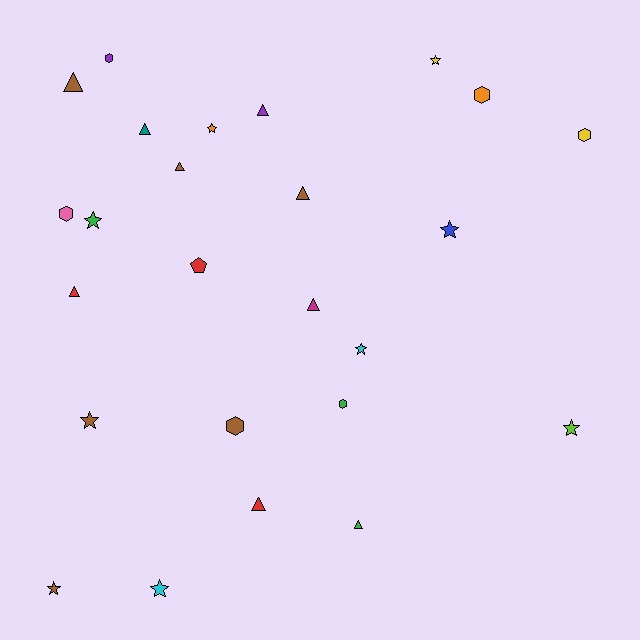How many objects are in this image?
There are 25 objects.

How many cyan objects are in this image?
There are 2 cyan objects.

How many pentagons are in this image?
There is 1 pentagon.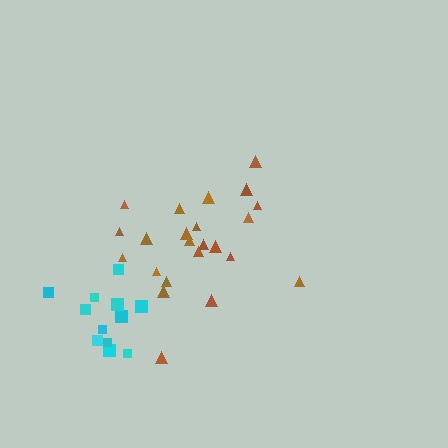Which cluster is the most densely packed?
Cyan.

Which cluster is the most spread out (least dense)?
Brown.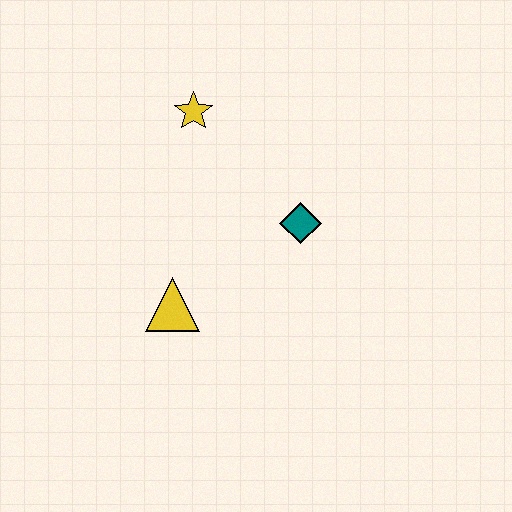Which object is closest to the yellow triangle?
The teal diamond is closest to the yellow triangle.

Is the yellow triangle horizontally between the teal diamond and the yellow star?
No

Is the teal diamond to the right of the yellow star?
Yes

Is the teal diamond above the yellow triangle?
Yes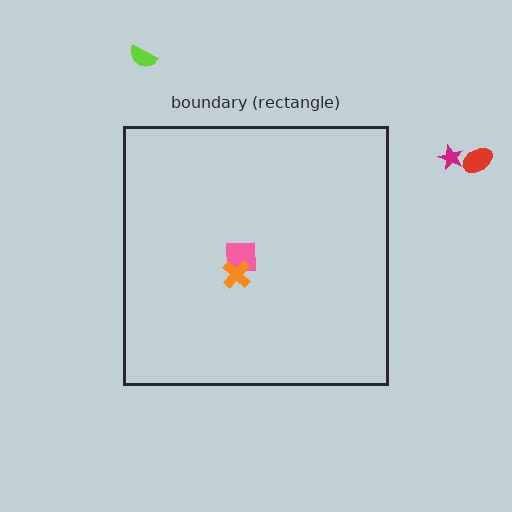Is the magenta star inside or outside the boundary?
Outside.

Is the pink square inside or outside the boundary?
Inside.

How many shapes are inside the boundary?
2 inside, 3 outside.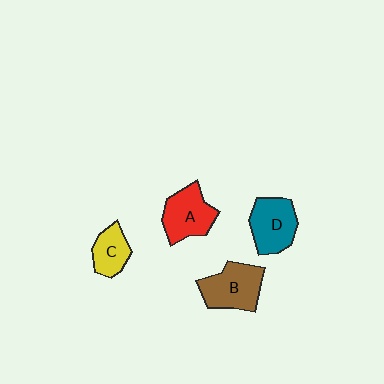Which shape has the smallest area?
Shape C (yellow).